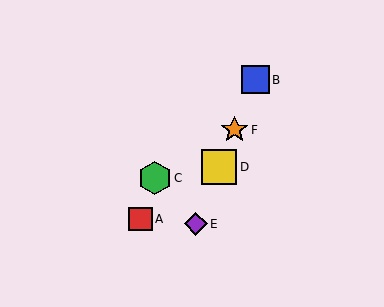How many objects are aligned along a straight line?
4 objects (B, D, E, F) are aligned along a straight line.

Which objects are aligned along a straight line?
Objects B, D, E, F are aligned along a straight line.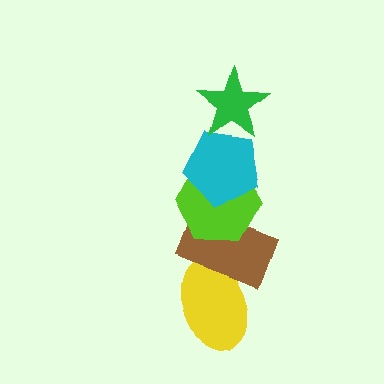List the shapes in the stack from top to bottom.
From top to bottom: the green star, the cyan pentagon, the lime hexagon, the brown rectangle, the yellow ellipse.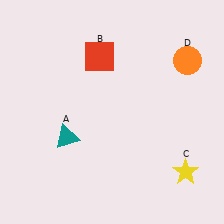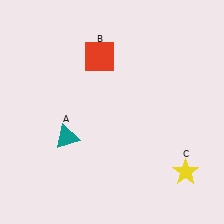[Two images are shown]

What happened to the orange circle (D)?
The orange circle (D) was removed in Image 2. It was in the top-right area of Image 1.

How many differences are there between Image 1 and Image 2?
There is 1 difference between the two images.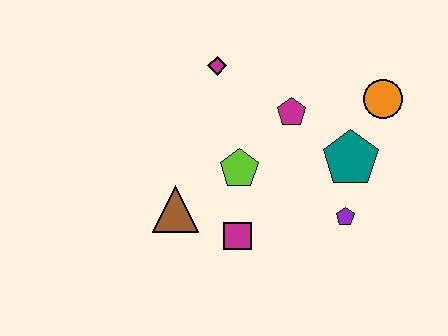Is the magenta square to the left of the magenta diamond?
No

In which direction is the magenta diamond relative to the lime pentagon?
The magenta diamond is above the lime pentagon.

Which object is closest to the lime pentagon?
The magenta square is closest to the lime pentagon.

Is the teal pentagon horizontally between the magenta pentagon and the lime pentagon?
No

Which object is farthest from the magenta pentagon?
The brown triangle is farthest from the magenta pentagon.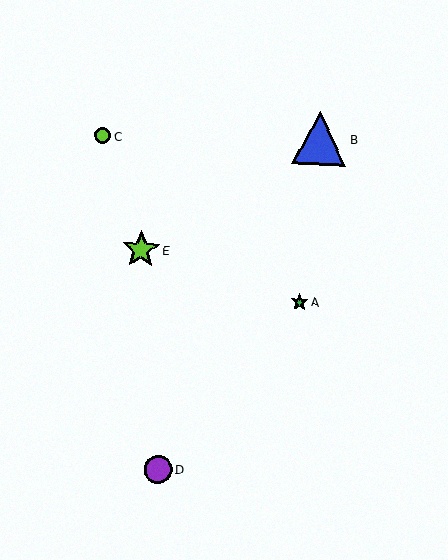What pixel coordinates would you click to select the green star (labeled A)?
Click at (299, 302) to select the green star A.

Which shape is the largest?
The blue triangle (labeled B) is the largest.